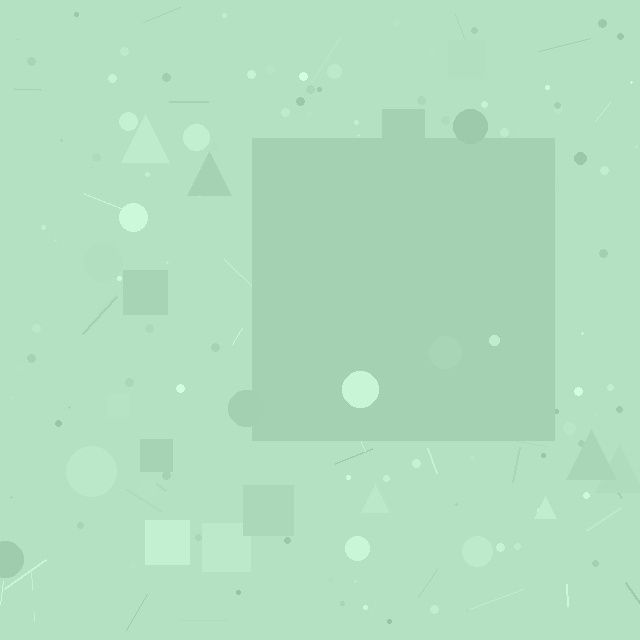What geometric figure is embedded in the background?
A square is embedded in the background.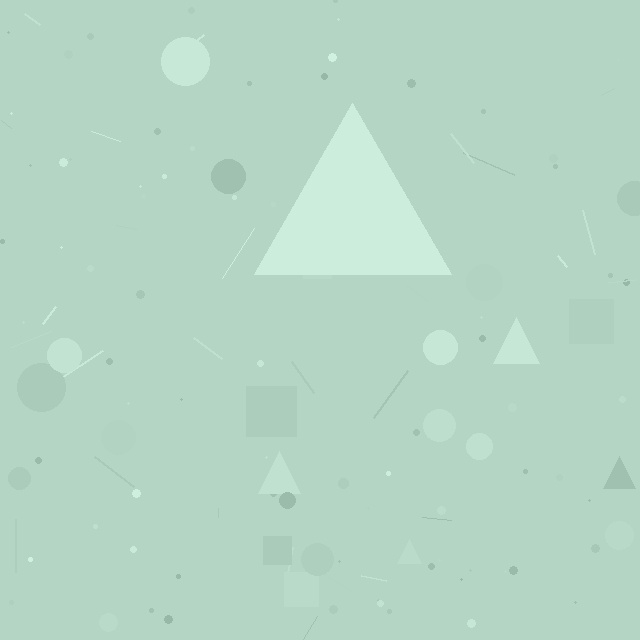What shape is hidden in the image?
A triangle is hidden in the image.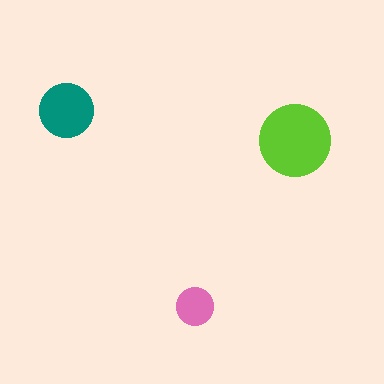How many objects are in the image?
There are 3 objects in the image.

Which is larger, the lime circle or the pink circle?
The lime one.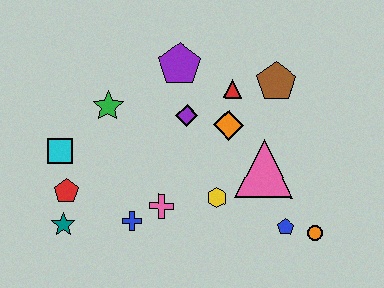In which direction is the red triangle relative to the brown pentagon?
The red triangle is to the left of the brown pentagon.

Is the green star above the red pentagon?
Yes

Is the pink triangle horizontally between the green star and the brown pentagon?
Yes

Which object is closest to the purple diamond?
The orange diamond is closest to the purple diamond.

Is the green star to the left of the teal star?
No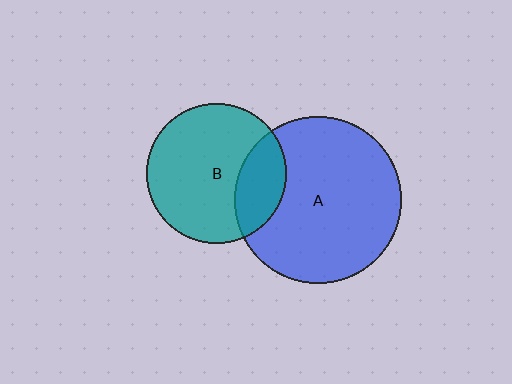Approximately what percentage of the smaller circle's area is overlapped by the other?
Approximately 25%.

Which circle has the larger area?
Circle A (blue).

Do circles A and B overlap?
Yes.